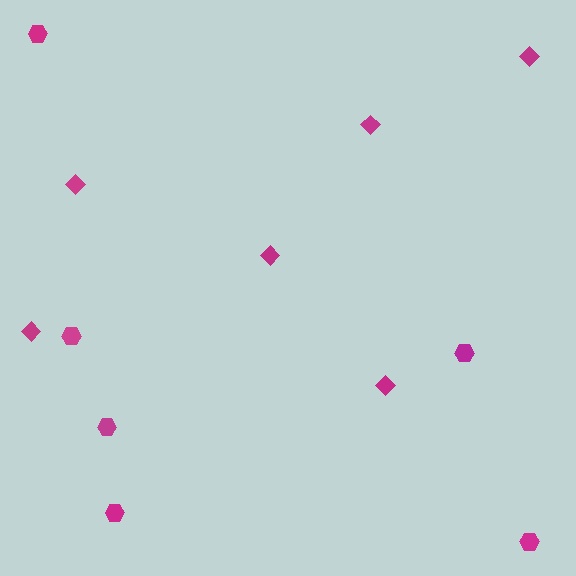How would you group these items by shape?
There are 2 groups: one group of diamonds (6) and one group of hexagons (6).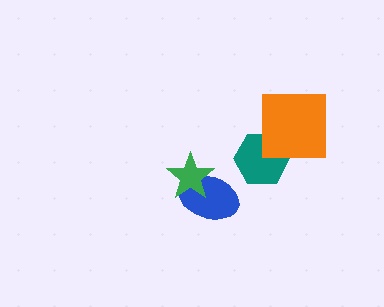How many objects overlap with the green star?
1 object overlaps with the green star.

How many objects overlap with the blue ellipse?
1 object overlaps with the blue ellipse.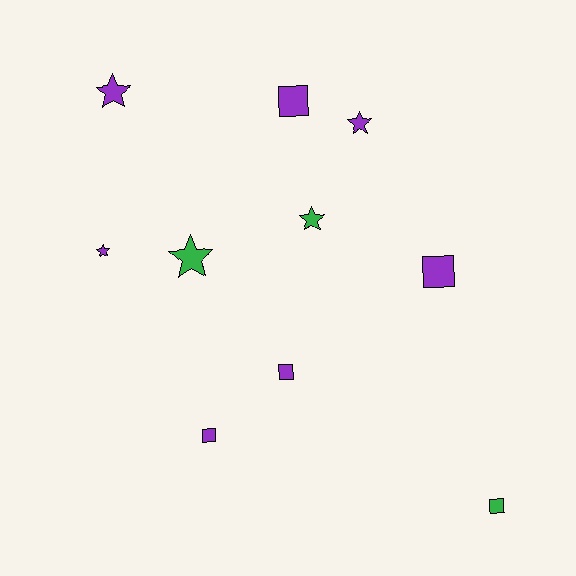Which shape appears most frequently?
Star, with 5 objects.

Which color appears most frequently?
Purple, with 7 objects.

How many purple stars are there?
There are 3 purple stars.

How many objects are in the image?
There are 10 objects.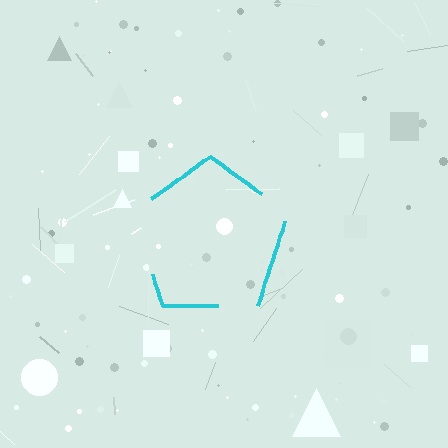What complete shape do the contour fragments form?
The contour fragments form a pentagon.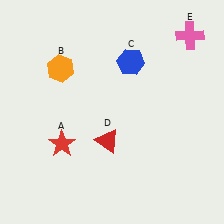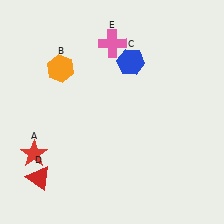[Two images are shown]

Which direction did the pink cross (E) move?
The pink cross (E) moved left.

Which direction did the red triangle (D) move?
The red triangle (D) moved left.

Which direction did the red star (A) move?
The red star (A) moved left.